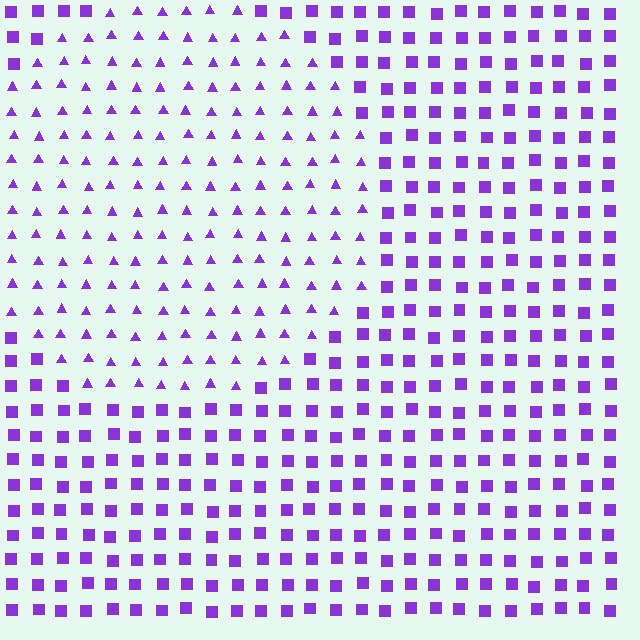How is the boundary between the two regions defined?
The boundary is defined by a change in element shape: triangles inside vs. squares outside. All elements share the same color and spacing.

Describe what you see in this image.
The image is filled with small purple elements arranged in a uniform grid. A circle-shaped region contains triangles, while the surrounding area contains squares. The boundary is defined purely by the change in element shape.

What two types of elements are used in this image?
The image uses triangles inside the circle region and squares outside it.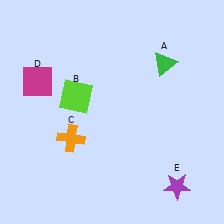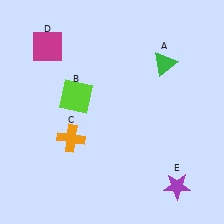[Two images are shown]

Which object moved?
The magenta square (D) moved up.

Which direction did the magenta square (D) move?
The magenta square (D) moved up.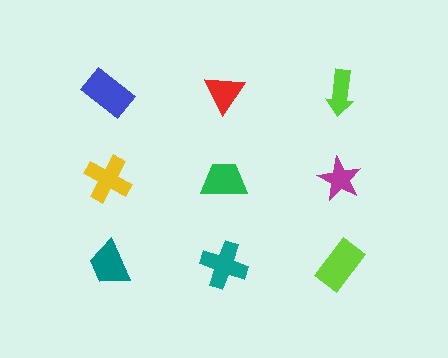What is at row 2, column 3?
A magenta star.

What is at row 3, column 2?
A teal cross.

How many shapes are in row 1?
3 shapes.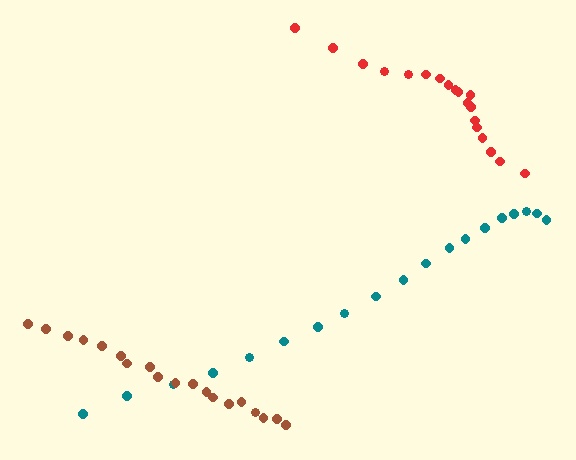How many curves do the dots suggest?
There are 3 distinct paths.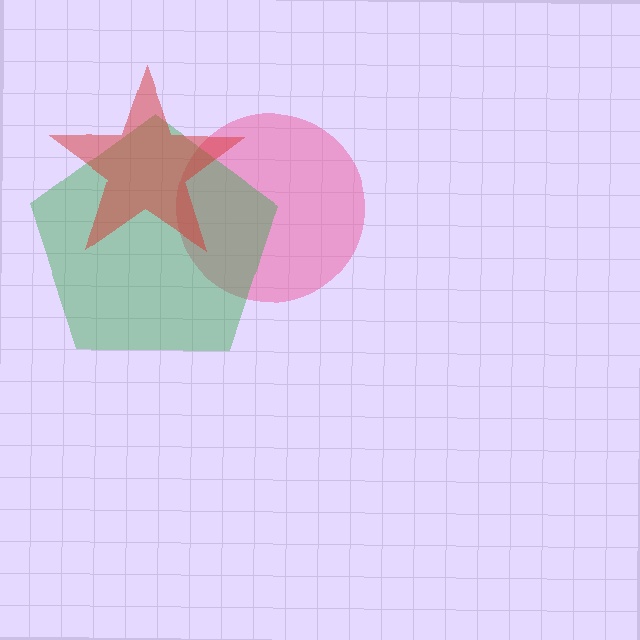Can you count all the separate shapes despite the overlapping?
Yes, there are 3 separate shapes.